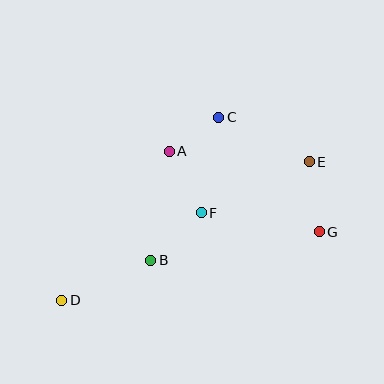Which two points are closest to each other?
Points A and C are closest to each other.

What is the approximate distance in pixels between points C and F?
The distance between C and F is approximately 97 pixels.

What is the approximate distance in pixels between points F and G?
The distance between F and G is approximately 120 pixels.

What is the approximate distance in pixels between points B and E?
The distance between B and E is approximately 187 pixels.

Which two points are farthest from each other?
Points D and E are farthest from each other.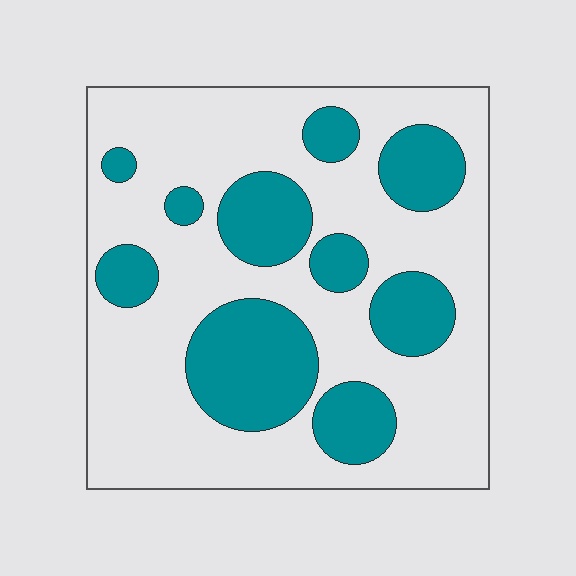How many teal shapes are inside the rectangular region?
10.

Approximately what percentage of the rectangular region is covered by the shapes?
Approximately 30%.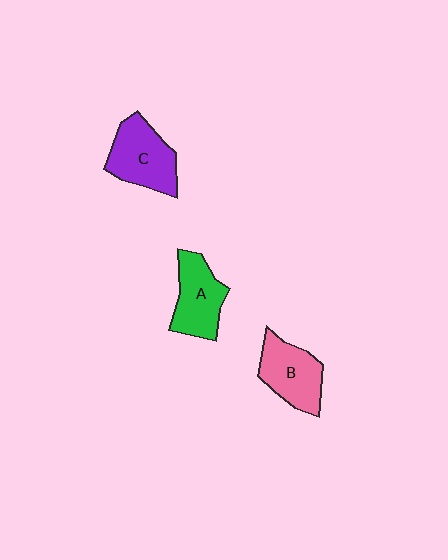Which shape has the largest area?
Shape C (purple).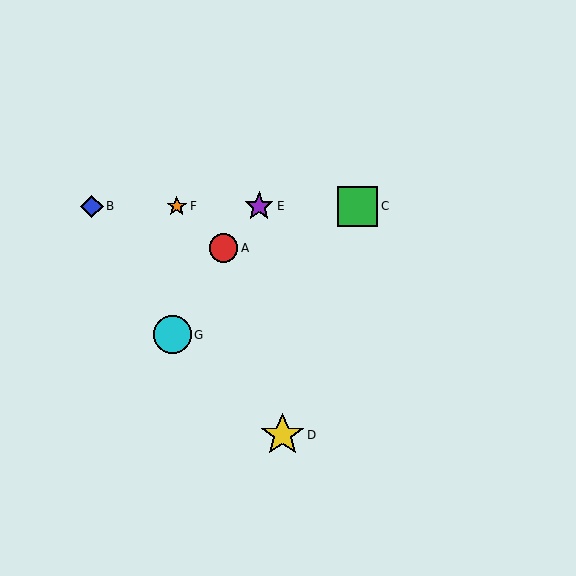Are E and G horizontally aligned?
No, E is at y≈206 and G is at y≈335.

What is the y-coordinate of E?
Object E is at y≈206.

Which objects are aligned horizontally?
Objects B, C, E, F are aligned horizontally.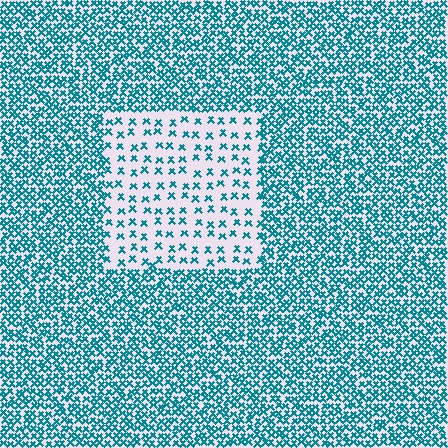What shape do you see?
I see a rectangle.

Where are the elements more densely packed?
The elements are more densely packed outside the rectangle boundary.